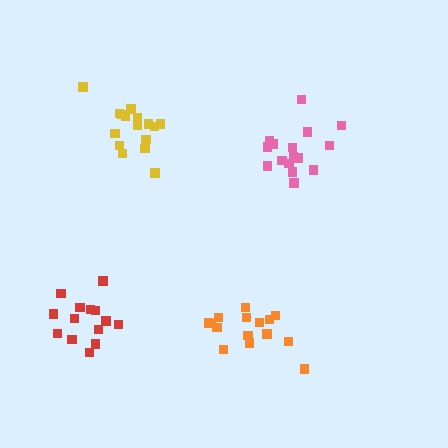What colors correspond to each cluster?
The clusters are colored: red, pink, yellow, orange.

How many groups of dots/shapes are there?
There are 4 groups.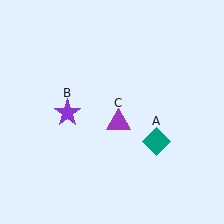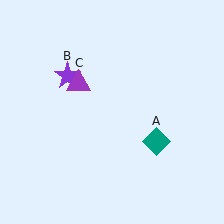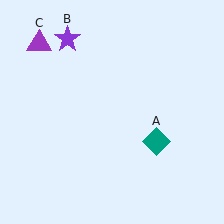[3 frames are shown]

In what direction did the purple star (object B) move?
The purple star (object B) moved up.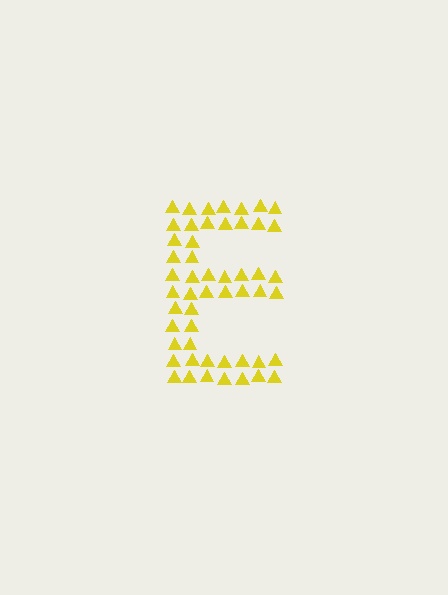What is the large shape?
The large shape is the letter E.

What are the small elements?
The small elements are triangles.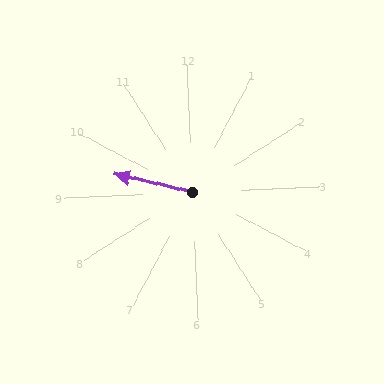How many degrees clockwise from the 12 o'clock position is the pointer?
Approximately 285 degrees.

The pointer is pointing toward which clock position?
Roughly 10 o'clock.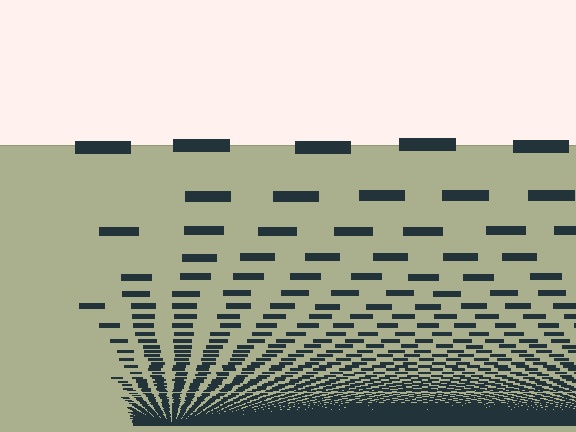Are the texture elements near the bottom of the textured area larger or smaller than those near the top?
Smaller. The gradient is inverted — elements near the bottom are smaller and denser.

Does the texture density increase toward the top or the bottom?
Density increases toward the bottom.